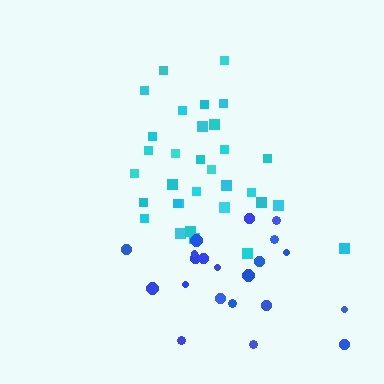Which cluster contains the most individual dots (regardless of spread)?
Cyan (32).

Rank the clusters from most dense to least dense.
cyan, blue.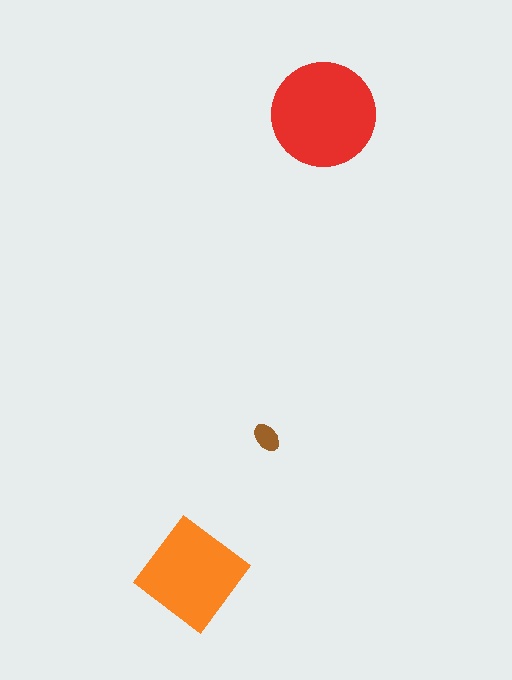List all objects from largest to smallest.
The red circle, the orange diamond, the brown ellipse.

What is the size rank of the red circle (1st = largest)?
1st.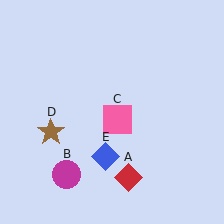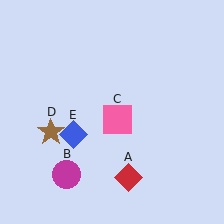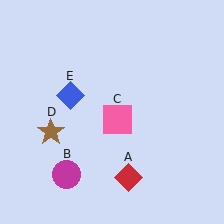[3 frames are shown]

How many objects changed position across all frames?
1 object changed position: blue diamond (object E).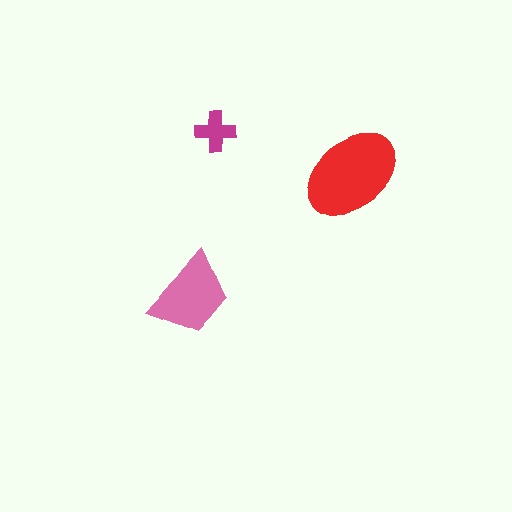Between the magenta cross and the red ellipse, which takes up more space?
The red ellipse.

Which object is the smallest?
The magenta cross.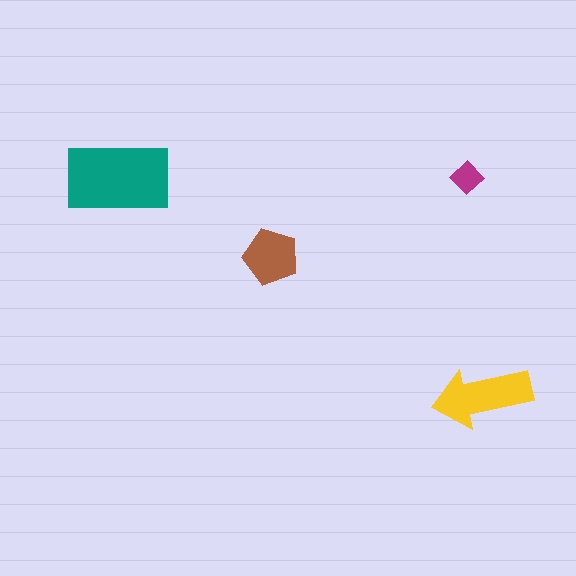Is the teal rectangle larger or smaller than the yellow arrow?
Larger.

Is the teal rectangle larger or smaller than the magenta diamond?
Larger.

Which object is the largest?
The teal rectangle.